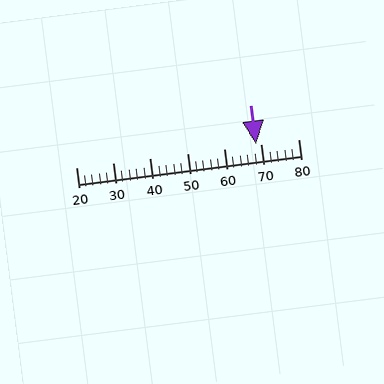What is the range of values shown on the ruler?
The ruler shows values from 20 to 80.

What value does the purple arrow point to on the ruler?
The purple arrow points to approximately 69.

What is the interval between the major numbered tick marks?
The major tick marks are spaced 10 units apart.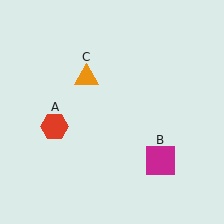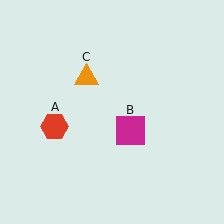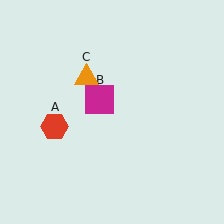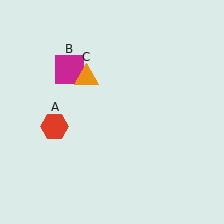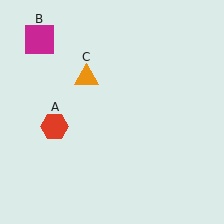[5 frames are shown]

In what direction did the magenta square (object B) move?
The magenta square (object B) moved up and to the left.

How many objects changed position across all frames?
1 object changed position: magenta square (object B).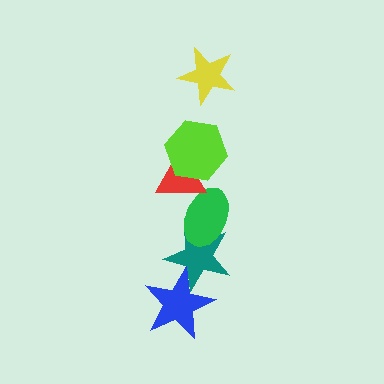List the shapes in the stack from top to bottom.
From top to bottom: the yellow star, the lime hexagon, the red triangle, the green ellipse, the teal star, the blue star.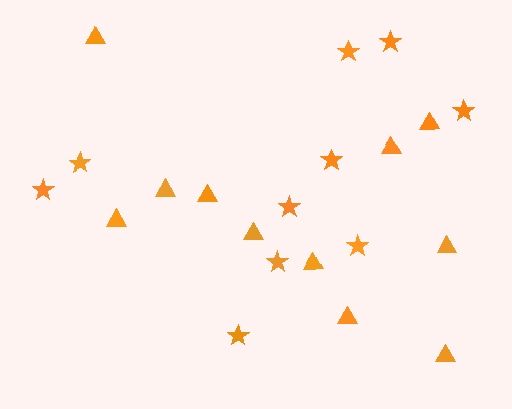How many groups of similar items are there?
There are 2 groups: one group of stars (10) and one group of triangles (11).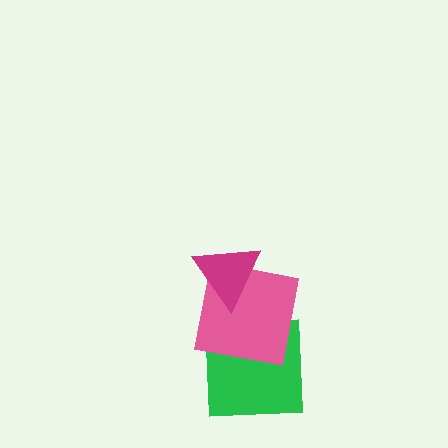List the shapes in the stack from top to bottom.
From top to bottom: the magenta triangle, the pink square, the green square.